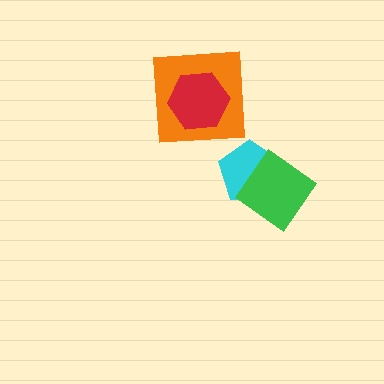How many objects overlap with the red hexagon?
1 object overlaps with the red hexagon.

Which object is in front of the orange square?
The red hexagon is in front of the orange square.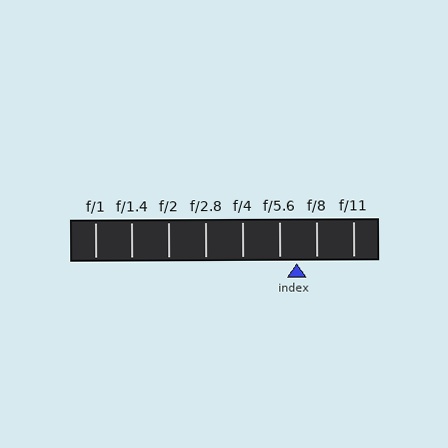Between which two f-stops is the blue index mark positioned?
The index mark is between f/5.6 and f/8.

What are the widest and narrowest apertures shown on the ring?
The widest aperture shown is f/1 and the narrowest is f/11.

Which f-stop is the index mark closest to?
The index mark is closest to f/5.6.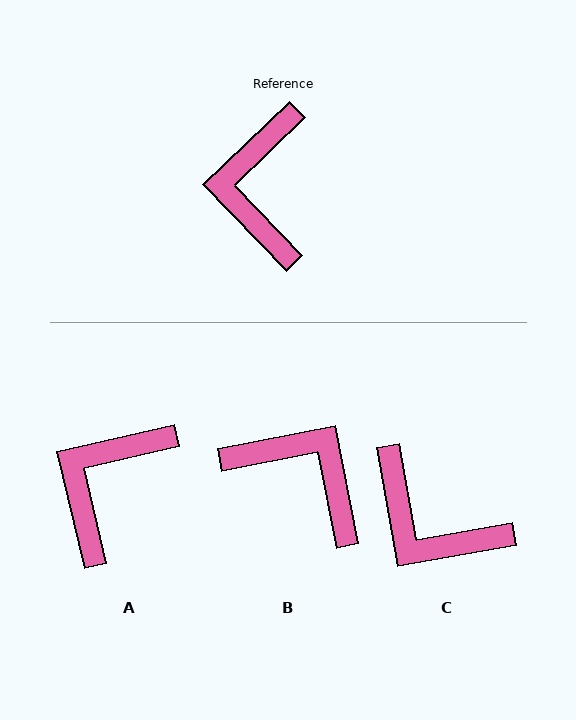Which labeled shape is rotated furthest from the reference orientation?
B, about 123 degrees away.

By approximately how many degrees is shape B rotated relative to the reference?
Approximately 123 degrees clockwise.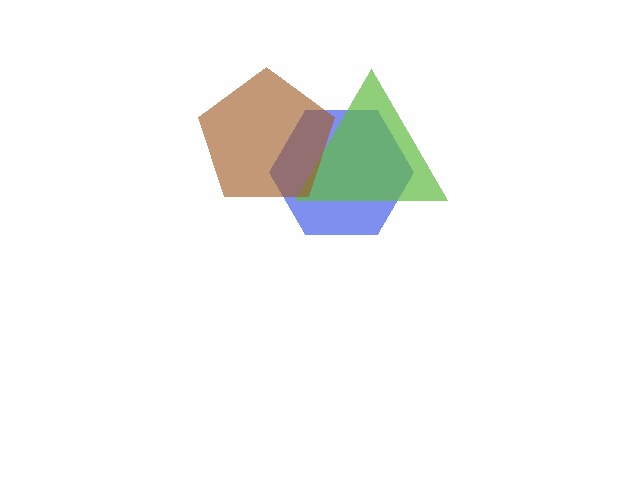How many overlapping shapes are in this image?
There are 3 overlapping shapes in the image.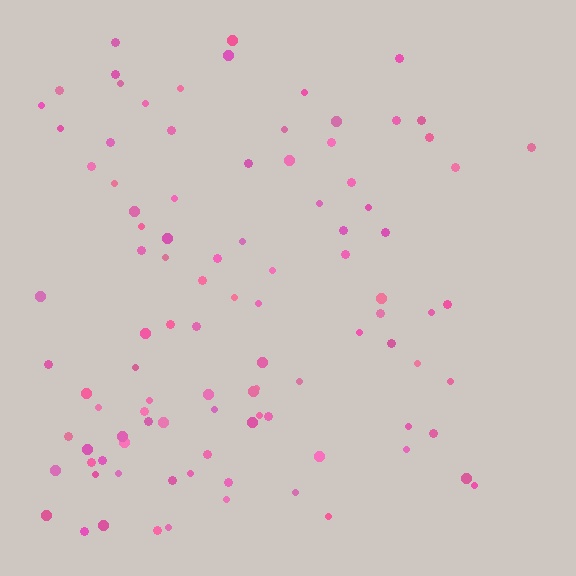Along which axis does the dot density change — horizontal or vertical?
Horizontal.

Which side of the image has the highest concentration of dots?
The left.